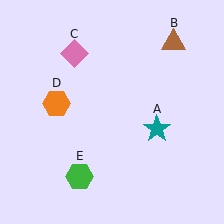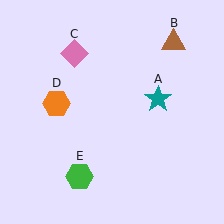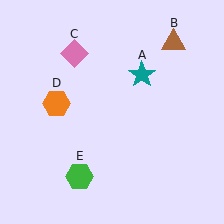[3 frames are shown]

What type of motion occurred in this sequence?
The teal star (object A) rotated counterclockwise around the center of the scene.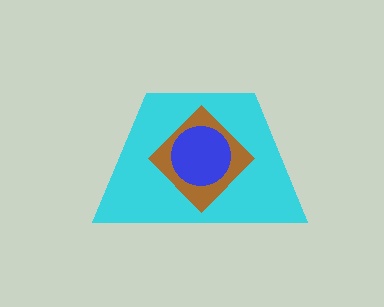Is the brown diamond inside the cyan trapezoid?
Yes.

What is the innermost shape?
The blue circle.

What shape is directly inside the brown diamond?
The blue circle.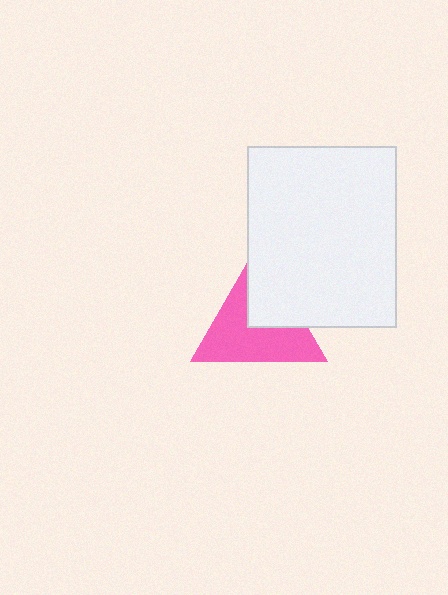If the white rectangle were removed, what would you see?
You would see the complete pink triangle.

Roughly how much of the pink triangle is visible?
About half of it is visible (roughly 64%).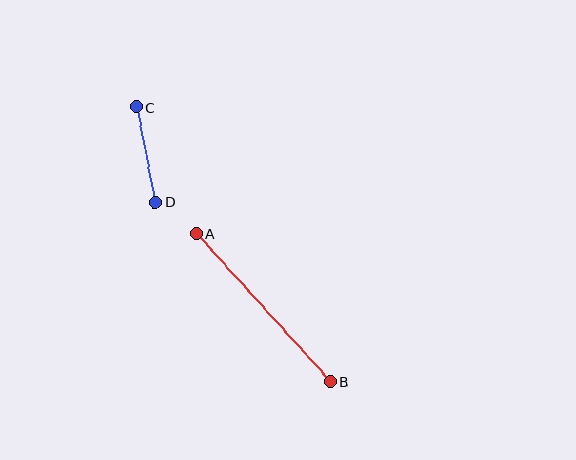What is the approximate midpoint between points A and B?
The midpoint is at approximately (263, 308) pixels.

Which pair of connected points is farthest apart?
Points A and B are farthest apart.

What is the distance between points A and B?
The distance is approximately 200 pixels.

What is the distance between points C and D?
The distance is approximately 97 pixels.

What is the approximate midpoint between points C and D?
The midpoint is at approximately (146, 155) pixels.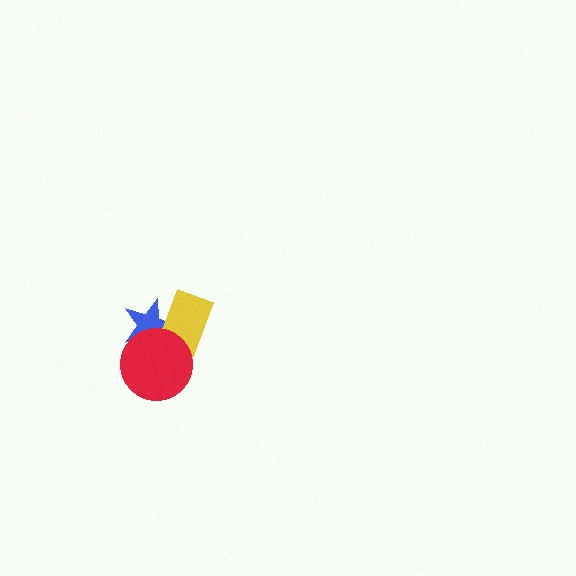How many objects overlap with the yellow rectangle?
2 objects overlap with the yellow rectangle.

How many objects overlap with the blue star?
2 objects overlap with the blue star.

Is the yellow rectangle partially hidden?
Yes, it is partially covered by another shape.